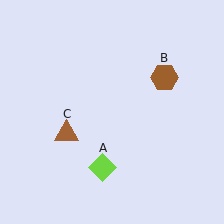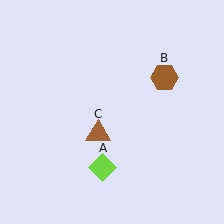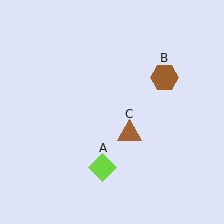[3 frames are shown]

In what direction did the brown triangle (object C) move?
The brown triangle (object C) moved right.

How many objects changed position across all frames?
1 object changed position: brown triangle (object C).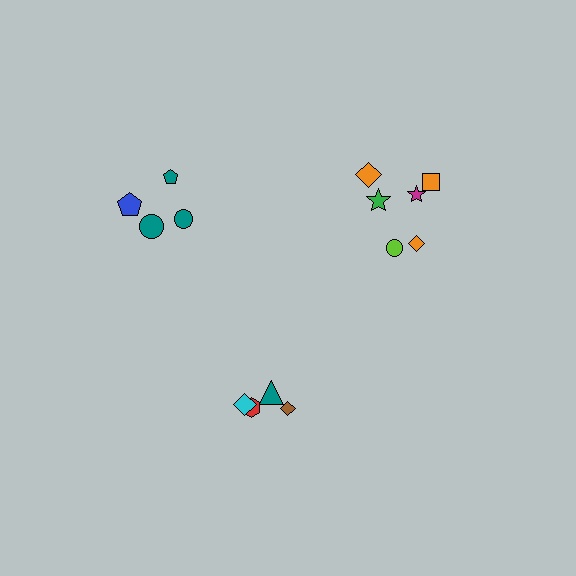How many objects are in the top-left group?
There are 4 objects.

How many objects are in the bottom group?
There are 4 objects.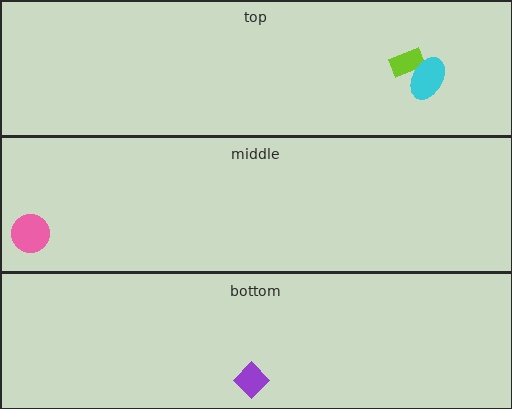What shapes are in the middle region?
The pink circle.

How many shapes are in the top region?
2.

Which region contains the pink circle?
The middle region.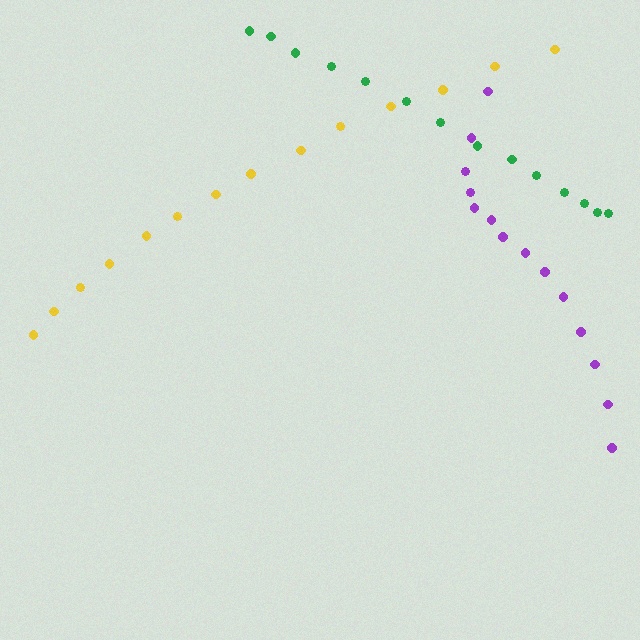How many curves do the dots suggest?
There are 3 distinct paths.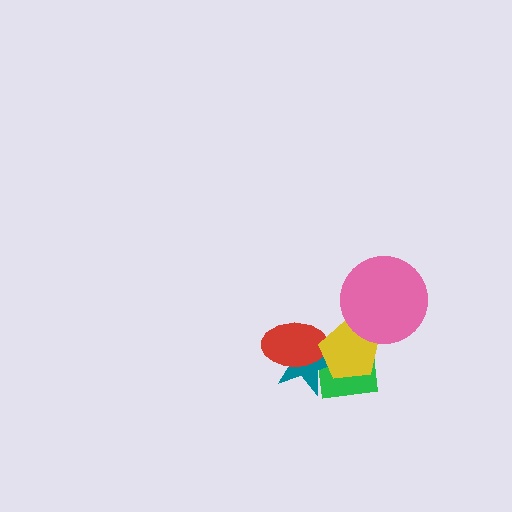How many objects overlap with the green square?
3 objects overlap with the green square.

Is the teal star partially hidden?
Yes, it is partially covered by another shape.